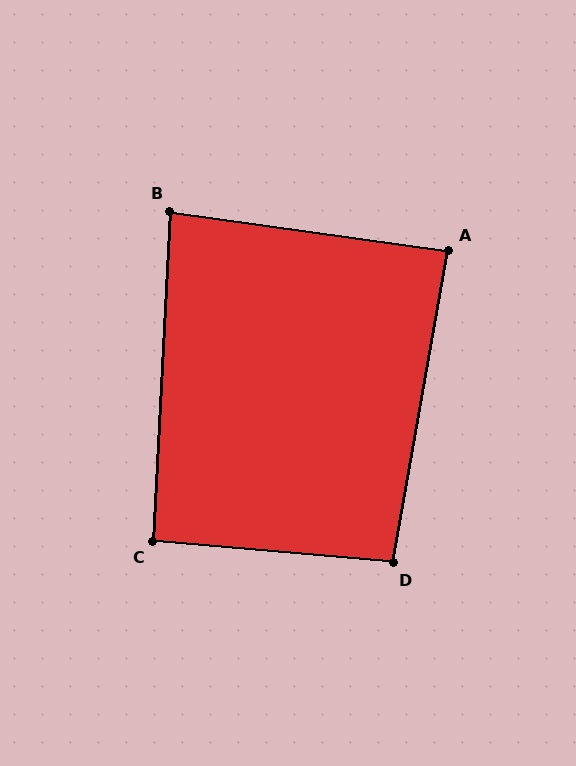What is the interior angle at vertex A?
Approximately 88 degrees (approximately right).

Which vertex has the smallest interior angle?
B, at approximately 85 degrees.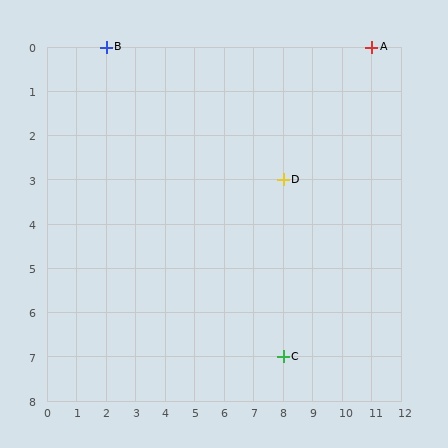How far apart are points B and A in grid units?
Points B and A are 9 columns apart.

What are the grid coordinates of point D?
Point D is at grid coordinates (8, 3).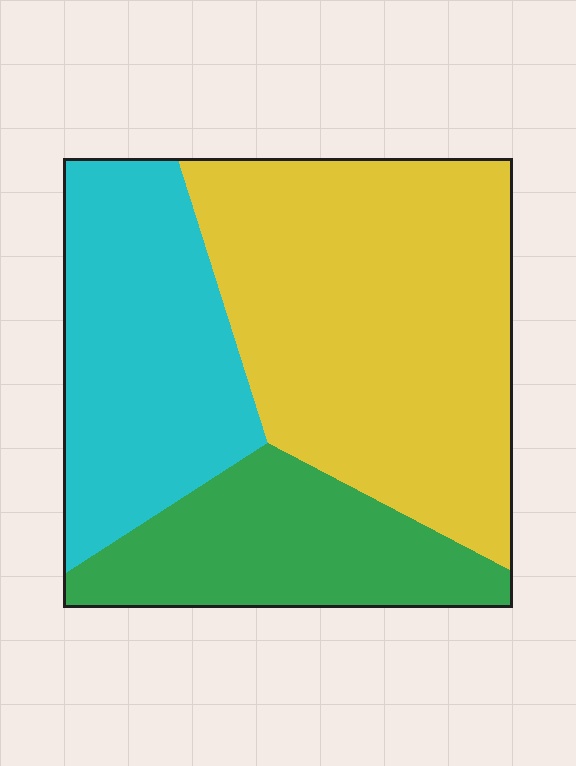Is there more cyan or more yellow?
Yellow.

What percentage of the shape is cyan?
Cyan covers 29% of the shape.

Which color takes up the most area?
Yellow, at roughly 50%.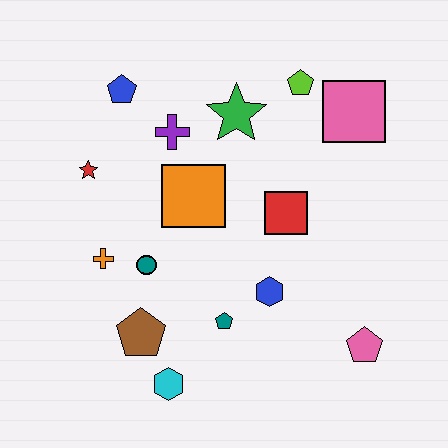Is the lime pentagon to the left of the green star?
No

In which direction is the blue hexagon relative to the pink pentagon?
The blue hexagon is to the left of the pink pentagon.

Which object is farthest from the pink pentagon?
The blue pentagon is farthest from the pink pentagon.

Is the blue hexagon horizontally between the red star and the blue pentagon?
No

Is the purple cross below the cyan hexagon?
No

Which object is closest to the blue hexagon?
The teal pentagon is closest to the blue hexagon.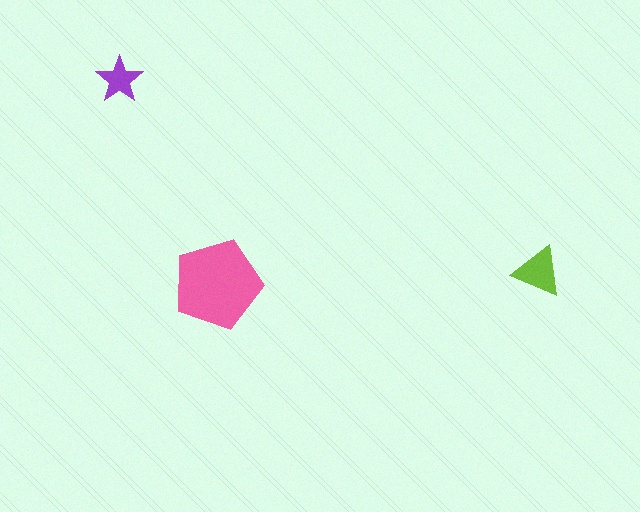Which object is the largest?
The pink pentagon.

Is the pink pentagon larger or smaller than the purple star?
Larger.